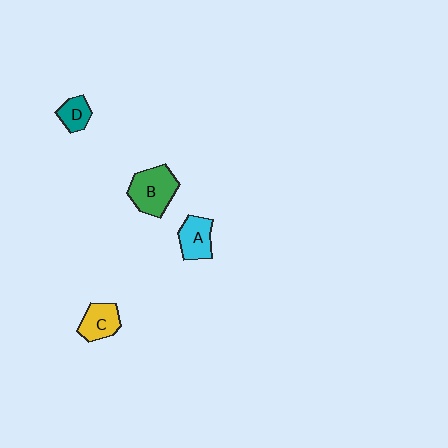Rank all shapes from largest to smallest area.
From largest to smallest: B (green), C (yellow), A (cyan), D (teal).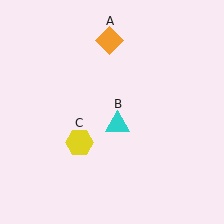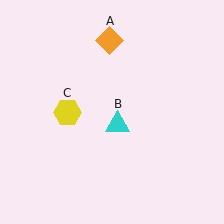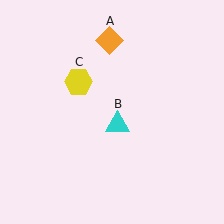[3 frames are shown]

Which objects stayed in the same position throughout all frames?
Orange diamond (object A) and cyan triangle (object B) remained stationary.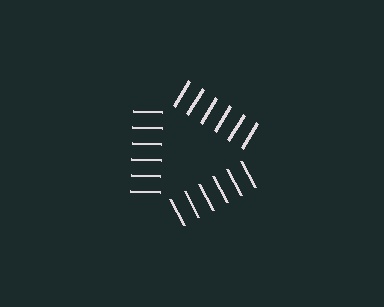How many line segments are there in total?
18 — 6 along each of the 3 edges.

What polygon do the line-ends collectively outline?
An illusory triangle — the line segments terminate on its edges but no continuous stroke is drawn.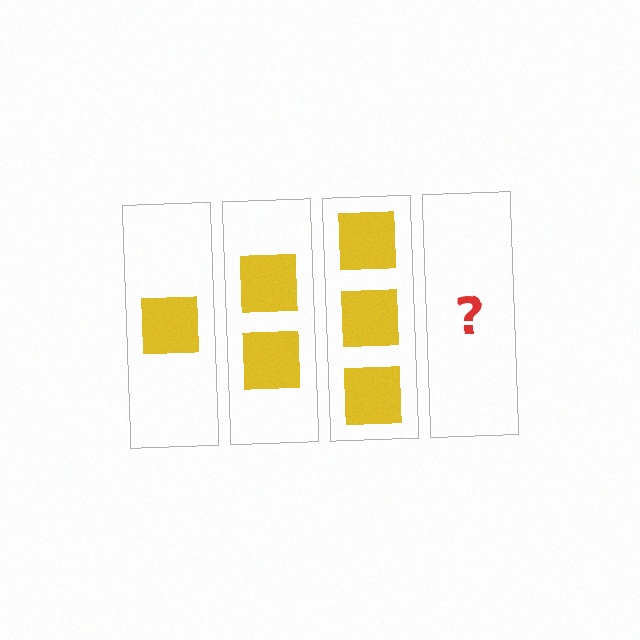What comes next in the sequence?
The next element should be 4 squares.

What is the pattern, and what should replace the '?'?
The pattern is that each step adds one more square. The '?' should be 4 squares.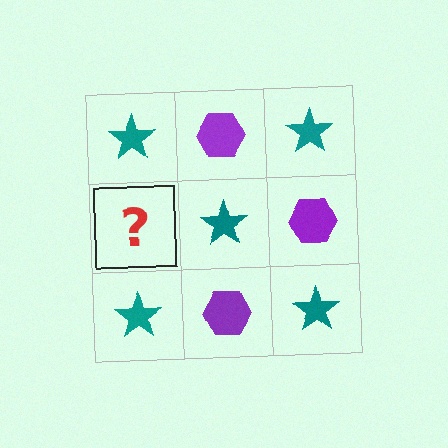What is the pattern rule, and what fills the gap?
The rule is that it alternates teal star and purple hexagon in a checkerboard pattern. The gap should be filled with a purple hexagon.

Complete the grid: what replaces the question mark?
The question mark should be replaced with a purple hexagon.